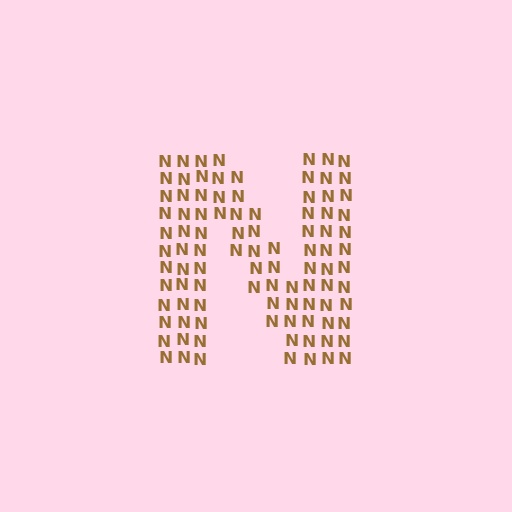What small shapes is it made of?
It is made of small letter N's.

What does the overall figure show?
The overall figure shows the letter N.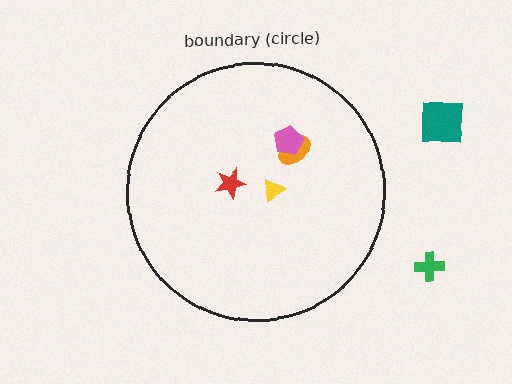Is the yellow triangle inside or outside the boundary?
Inside.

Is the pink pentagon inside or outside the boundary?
Inside.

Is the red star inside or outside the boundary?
Inside.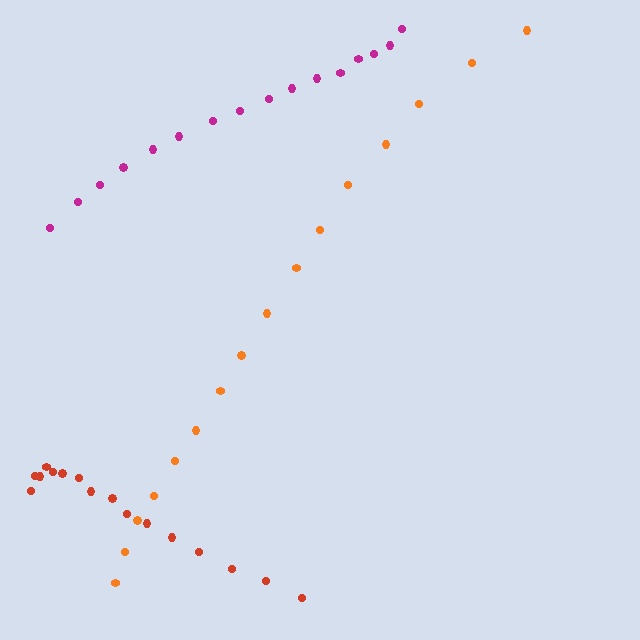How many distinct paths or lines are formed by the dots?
There are 3 distinct paths.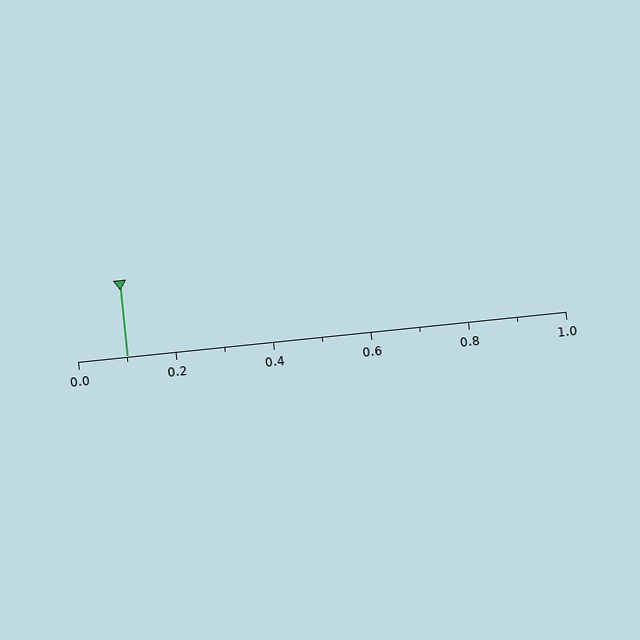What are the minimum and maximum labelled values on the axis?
The axis runs from 0.0 to 1.0.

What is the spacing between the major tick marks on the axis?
The major ticks are spaced 0.2 apart.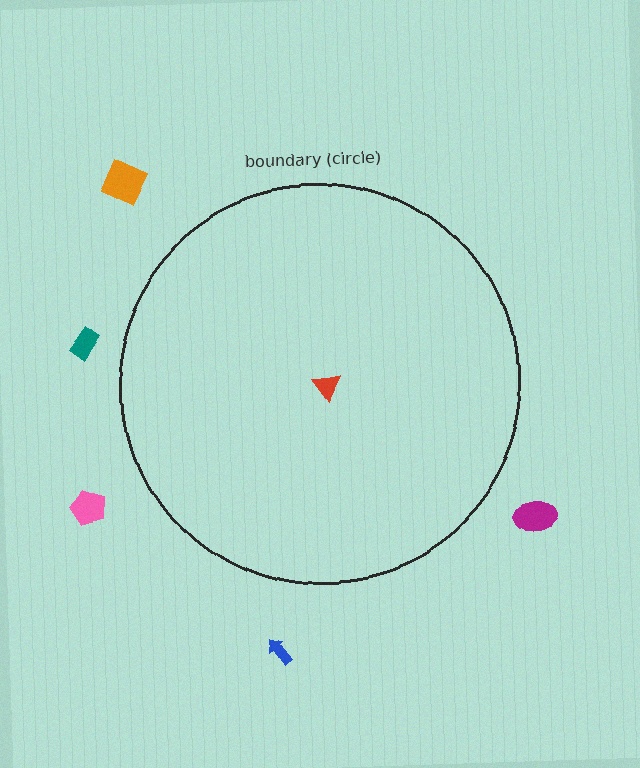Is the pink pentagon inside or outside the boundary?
Outside.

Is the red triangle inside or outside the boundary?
Inside.